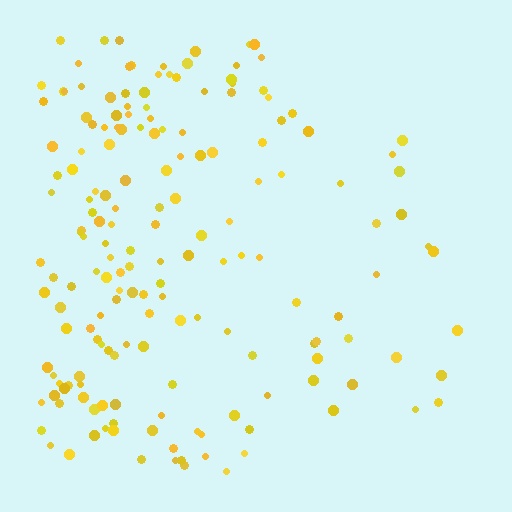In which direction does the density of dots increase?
From right to left, with the left side densest.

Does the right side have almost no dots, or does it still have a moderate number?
Still a moderate number, just noticeably fewer than the left.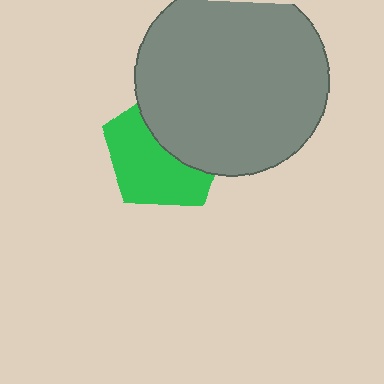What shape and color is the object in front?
The object in front is a gray circle.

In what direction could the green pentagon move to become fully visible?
The green pentagon could move toward the lower-left. That would shift it out from behind the gray circle entirely.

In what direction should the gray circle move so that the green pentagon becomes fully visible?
The gray circle should move toward the upper-right. That is the shortest direction to clear the overlap and leave the green pentagon fully visible.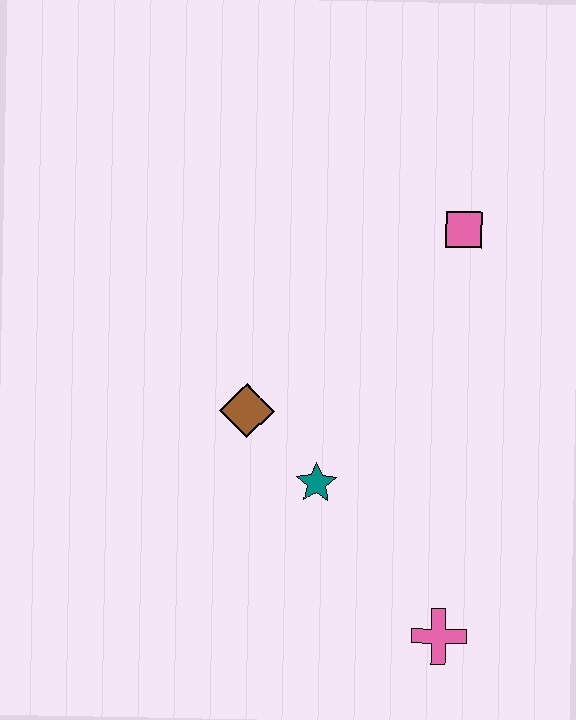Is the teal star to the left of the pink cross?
Yes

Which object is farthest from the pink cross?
The pink square is farthest from the pink cross.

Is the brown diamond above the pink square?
No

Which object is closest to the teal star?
The brown diamond is closest to the teal star.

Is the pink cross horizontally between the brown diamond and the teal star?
No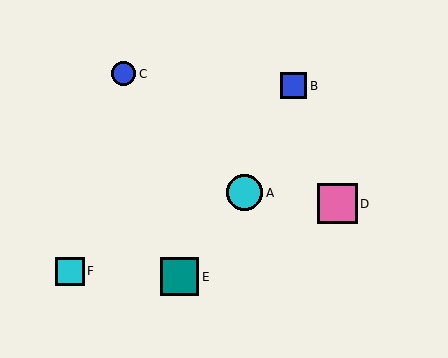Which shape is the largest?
The pink square (labeled D) is the largest.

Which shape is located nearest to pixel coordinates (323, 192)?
The pink square (labeled D) at (337, 204) is nearest to that location.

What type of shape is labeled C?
Shape C is a blue circle.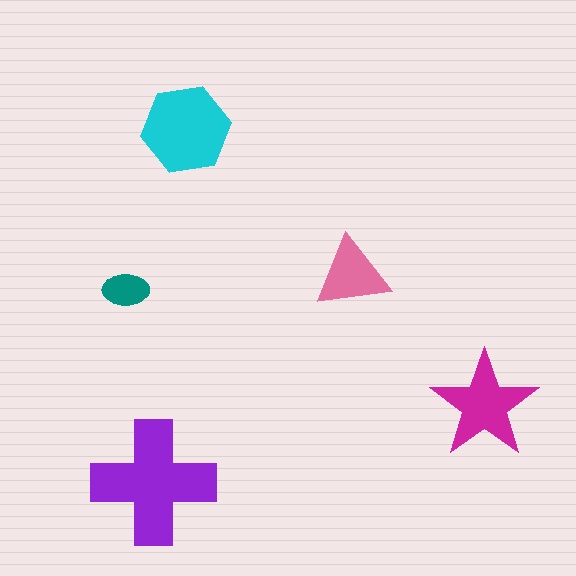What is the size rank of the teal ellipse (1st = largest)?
5th.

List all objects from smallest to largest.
The teal ellipse, the pink triangle, the magenta star, the cyan hexagon, the purple cross.